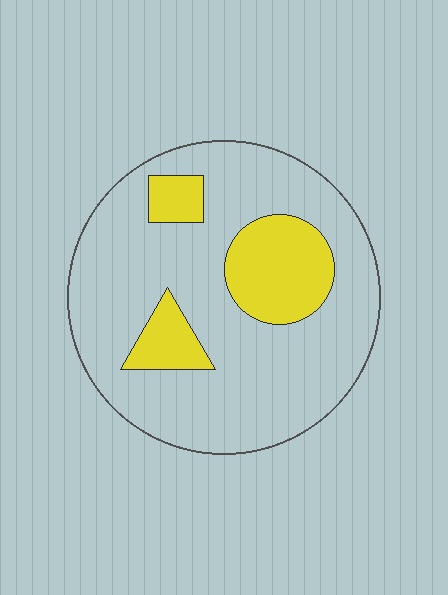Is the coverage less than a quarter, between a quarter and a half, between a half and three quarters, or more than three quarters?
Less than a quarter.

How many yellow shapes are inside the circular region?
3.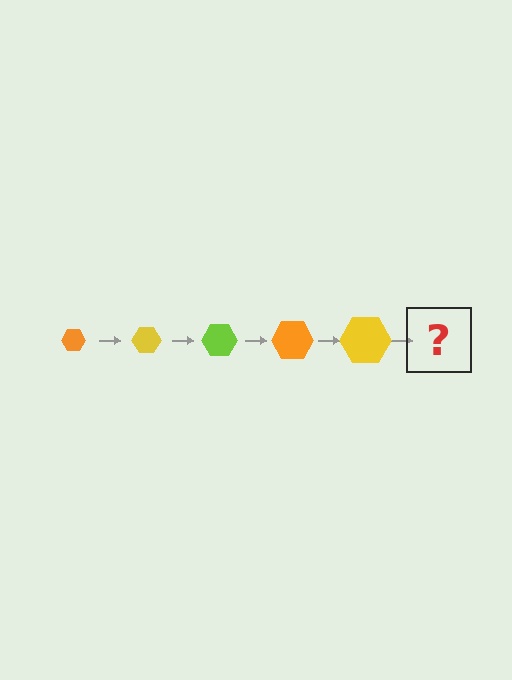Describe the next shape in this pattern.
It should be a lime hexagon, larger than the previous one.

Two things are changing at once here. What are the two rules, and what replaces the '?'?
The two rules are that the hexagon grows larger each step and the color cycles through orange, yellow, and lime. The '?' should be a lime hexagon, larger than the previous one.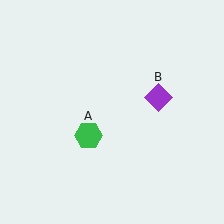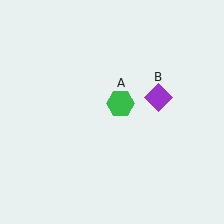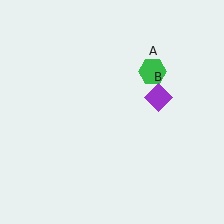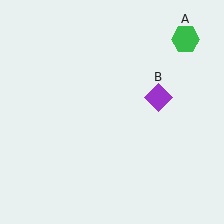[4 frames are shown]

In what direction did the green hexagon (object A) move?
The green hexagon (object A) moved up and to the right.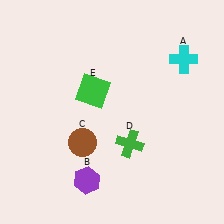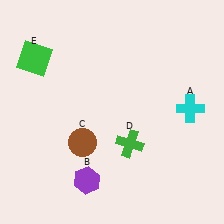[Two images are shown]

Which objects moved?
The objects that moved are: the cyan cross (A), the green square (E).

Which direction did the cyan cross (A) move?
The cyan cross (A) moved down.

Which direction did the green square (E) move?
The green square (E) moved left.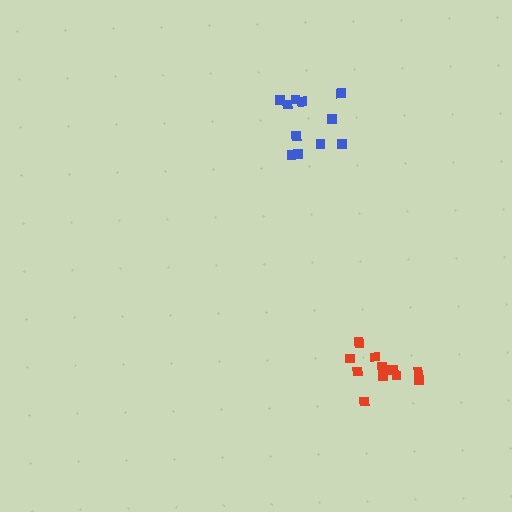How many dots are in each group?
Group 1: 11 dots, Group 2: 13 dots (24 total).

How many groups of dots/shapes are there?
There are 2 groups.